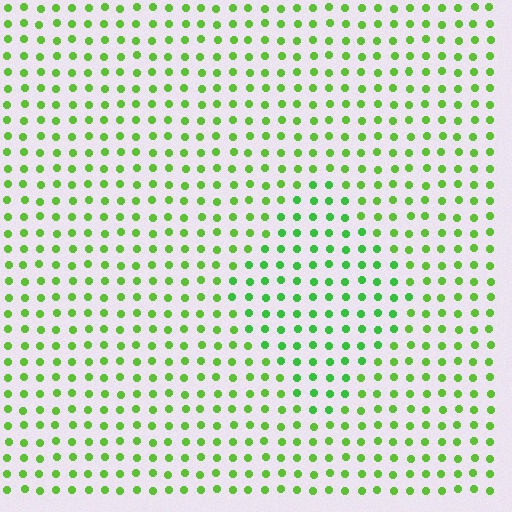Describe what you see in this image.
The image is filled with small lime elements in a uniform arrangement. A diamond-shaped region is visible where the elements are tinted to a slightly different hue, forming a subtle color boundary.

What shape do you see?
I see a diamond.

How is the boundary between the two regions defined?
The boundary is defined purely by a slight shift in hue (about 21 degrees). Spacing, size, and orientation are identical on both sides.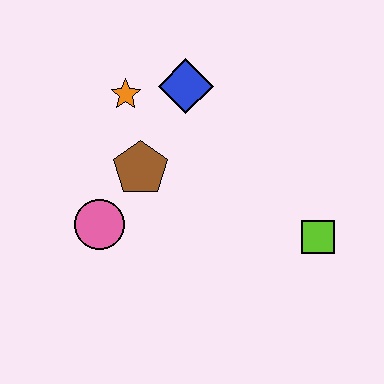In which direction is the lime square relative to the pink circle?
The lime square is to the right of the pink circle.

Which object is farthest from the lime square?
The orange star is farthest from the lime square.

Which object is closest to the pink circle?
The brown pentagon is closest to the pink circle.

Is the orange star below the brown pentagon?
No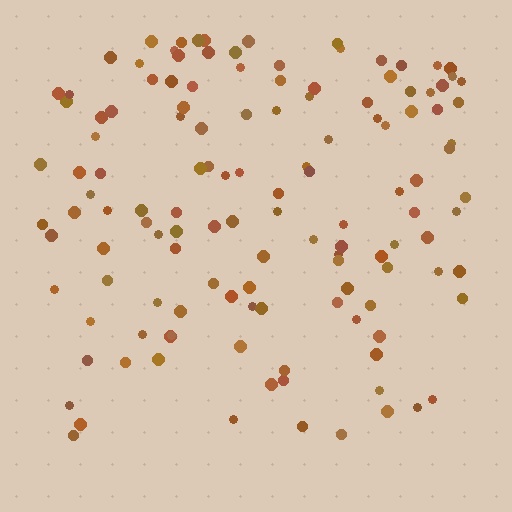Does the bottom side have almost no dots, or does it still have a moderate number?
Still a moderate number, just noticeably fewer than the top.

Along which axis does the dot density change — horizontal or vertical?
Vertical.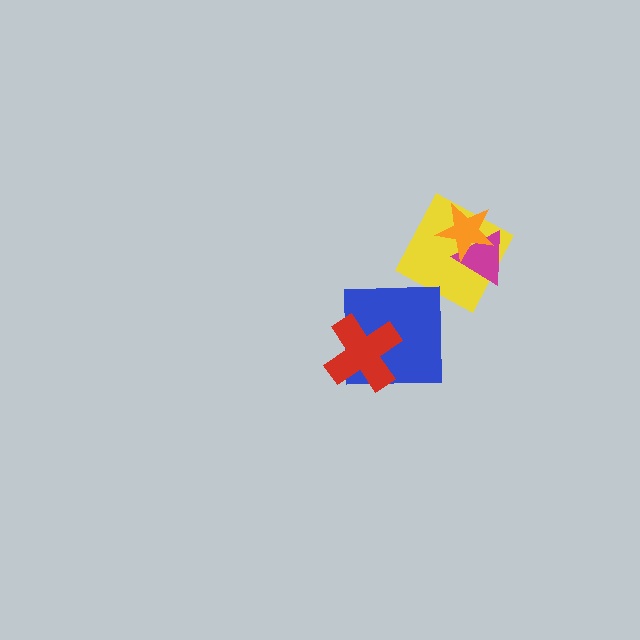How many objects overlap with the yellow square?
2 objects overlap with the yellow square.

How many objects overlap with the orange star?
2 objects overlap with the orange star.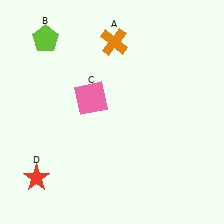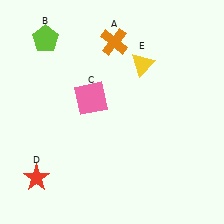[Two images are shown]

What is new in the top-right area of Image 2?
A yellow triangle (E) was added in the top-right area of Image 2.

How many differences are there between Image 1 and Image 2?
There is 1 difference between the two images.